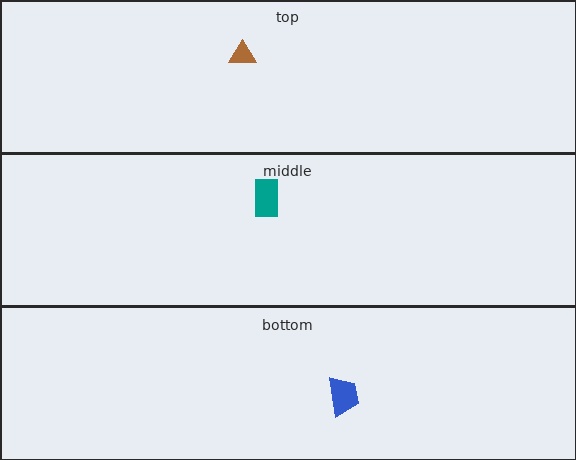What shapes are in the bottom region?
The blue trapezoid.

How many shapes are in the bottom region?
1.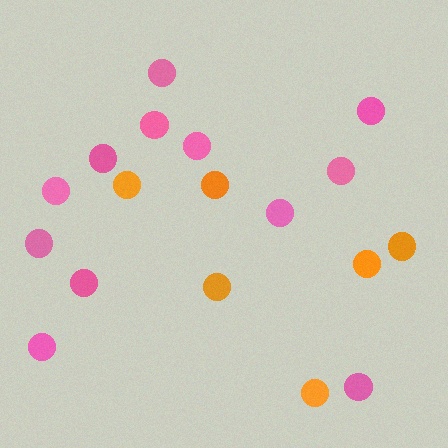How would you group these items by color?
There are 2 groups: one group of orange circles (6) and one group of pink circles (12).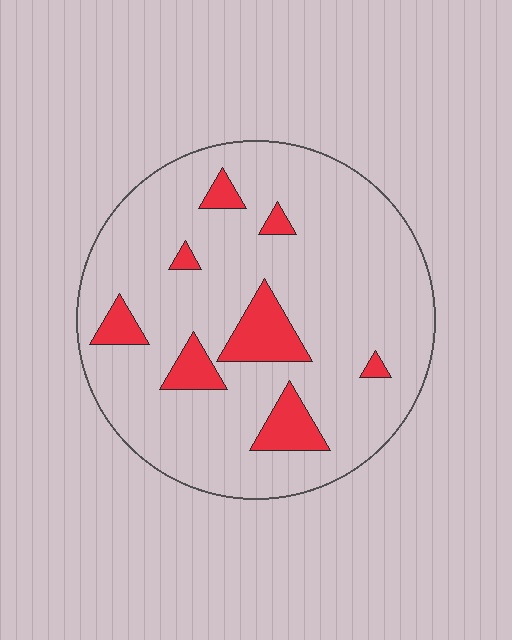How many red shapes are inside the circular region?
8.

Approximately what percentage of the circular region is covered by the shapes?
Approximately 15%.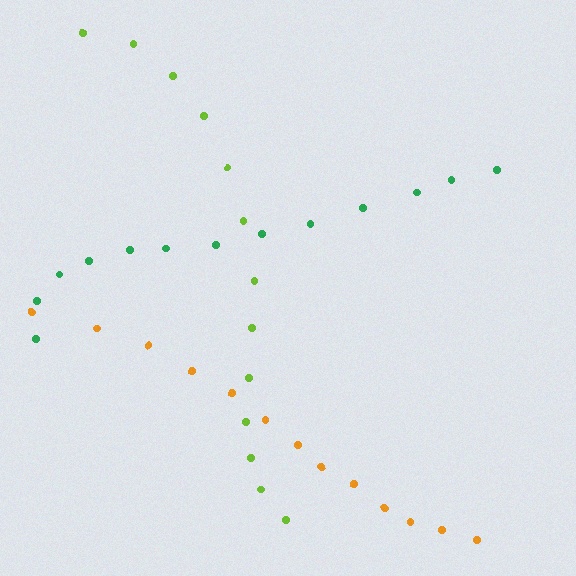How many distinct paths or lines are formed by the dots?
There are 3 distinct paths.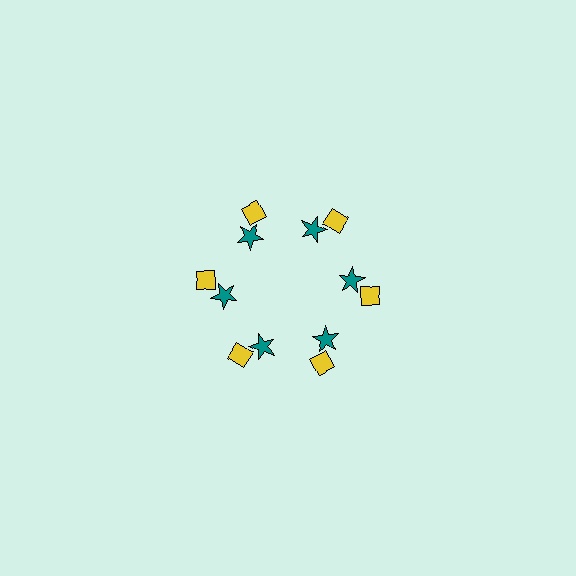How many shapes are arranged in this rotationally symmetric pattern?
There are 12 shapes, arranged in 6 groups of 2.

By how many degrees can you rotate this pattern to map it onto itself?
The pattern maps onto itself every 60 degrees of rotation.